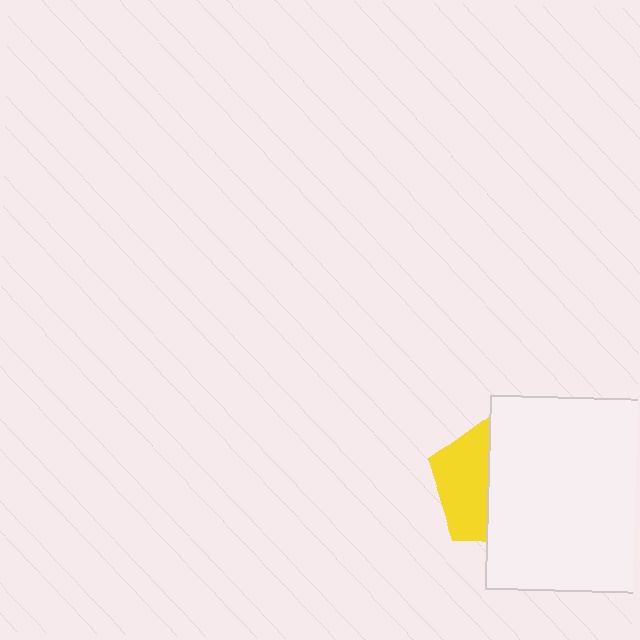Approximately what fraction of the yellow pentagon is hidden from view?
Roughly 60% of the yellow pentagon is hidden behind the white square.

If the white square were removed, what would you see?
You would see the complete yellow pentagon.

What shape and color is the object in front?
The object in front is a white square.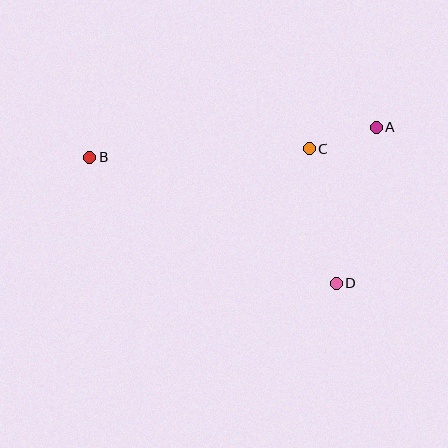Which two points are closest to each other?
Points A and C are closest to each other.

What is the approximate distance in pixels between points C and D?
The distance between C and D is approximately 137 pixels.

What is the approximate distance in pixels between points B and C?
The distance between B and C is approximately 220 pixels.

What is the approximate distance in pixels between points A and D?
The distance between A and D is approximately 161 pixels.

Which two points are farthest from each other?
Points A and B are farthest from each other.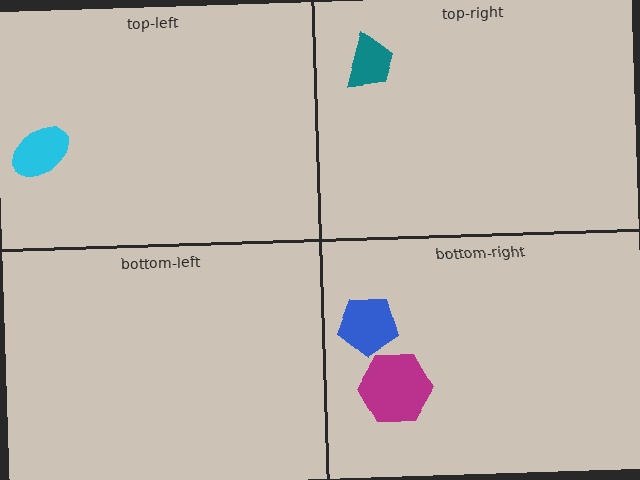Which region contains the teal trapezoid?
The top-right region.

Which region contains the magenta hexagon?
The bottom-right region.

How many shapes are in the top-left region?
1.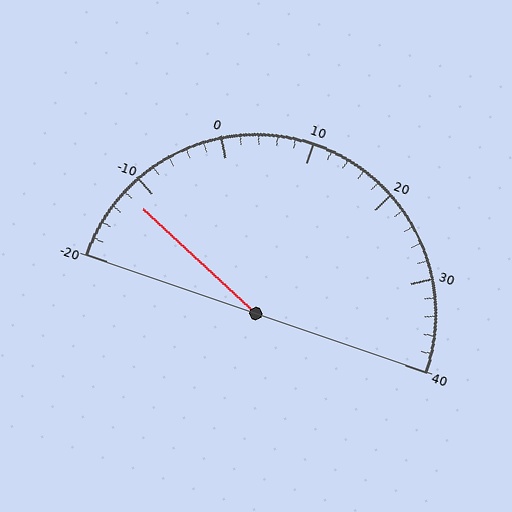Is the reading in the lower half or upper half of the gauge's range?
The reading is in the lower half of the range (-20 to 40).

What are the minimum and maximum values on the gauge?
The gauge ranges from -20 to 40.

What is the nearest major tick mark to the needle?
The nearest major tick mark is -10.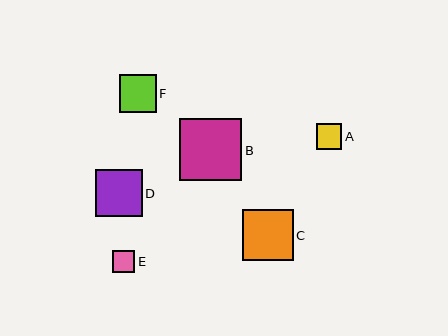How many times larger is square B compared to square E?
Square B is approximately 2.8 times the size of square E.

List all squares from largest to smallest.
From largest to smallest: B, C, D, F, A, E.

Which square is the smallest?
Square E is the smallest with a size of approximately 22 pixels.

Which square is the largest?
Square B is the largest with a size of approximately 62 pixels.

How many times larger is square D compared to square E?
Square D is approximately 2.1 times the size of square E.